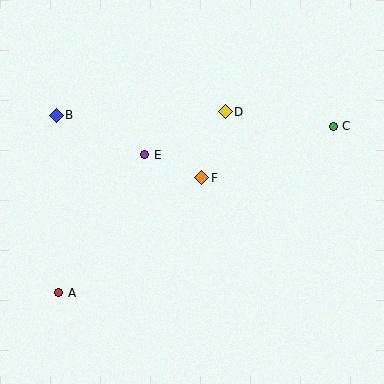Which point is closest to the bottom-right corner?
Point C is closest to the bottom-right corner.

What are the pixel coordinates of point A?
Point A is at (59, 293).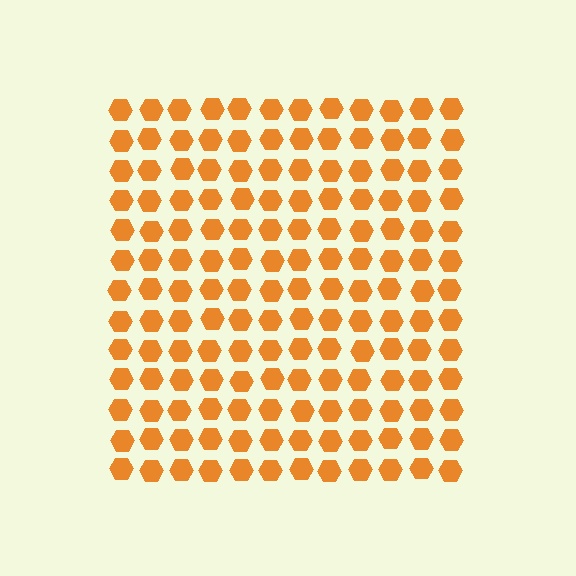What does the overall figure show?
The overall figure shows a square.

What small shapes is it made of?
It is made of small hexagons.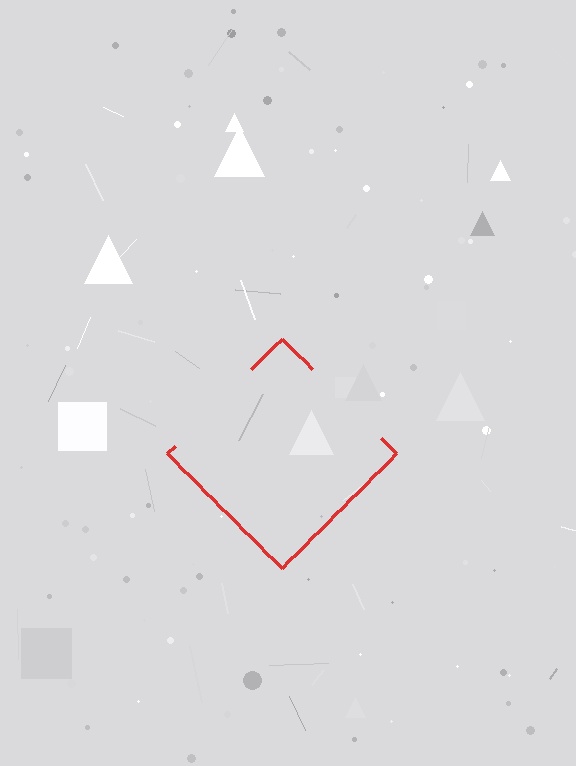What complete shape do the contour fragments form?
The contour fragments form a diamond.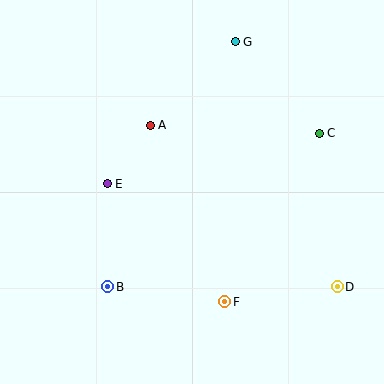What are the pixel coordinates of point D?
Point D is at (337, 287).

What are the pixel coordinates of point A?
Point A is at (150, 125).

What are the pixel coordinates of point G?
Point G is at (235, 42).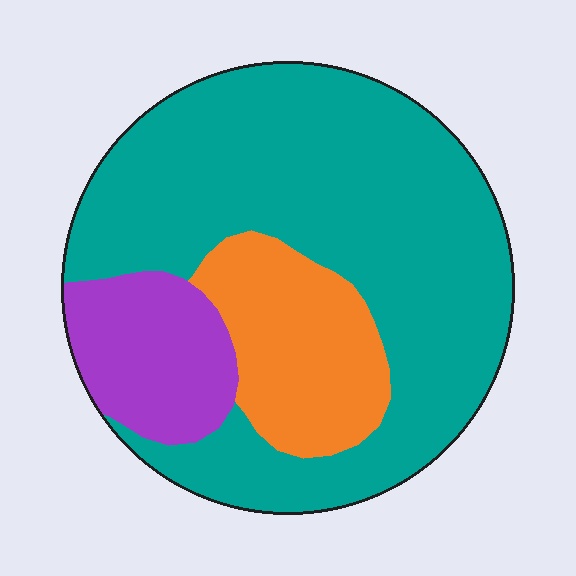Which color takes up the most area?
Teal, at roughly 65%.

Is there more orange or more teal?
Teal.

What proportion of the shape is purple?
Purple covers about 15% of the shape.